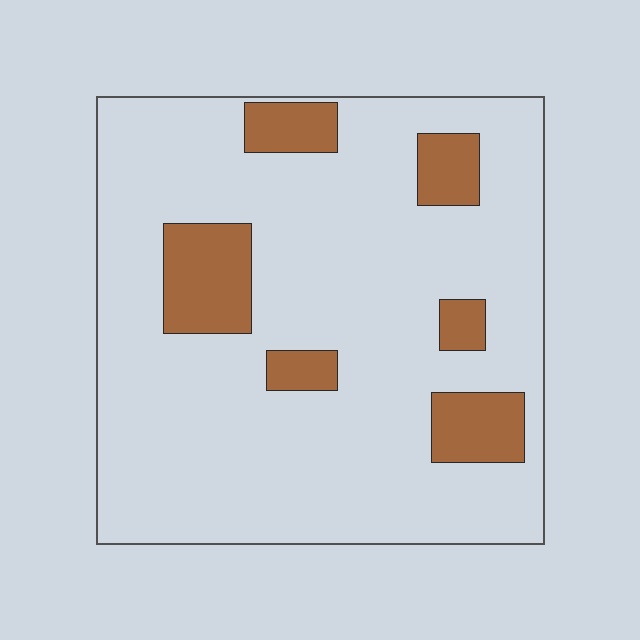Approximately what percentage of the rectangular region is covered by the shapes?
Approximately 15%.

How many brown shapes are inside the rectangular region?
6.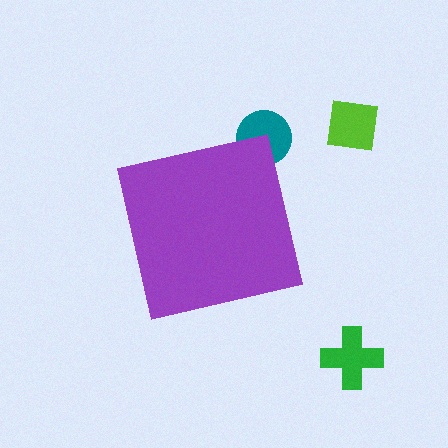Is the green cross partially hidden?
No, the green cross is fully visible.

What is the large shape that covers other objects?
A purple square.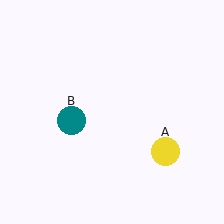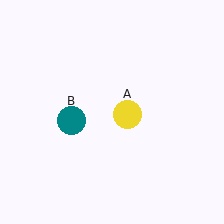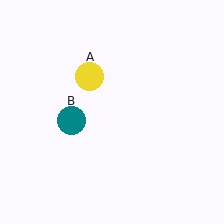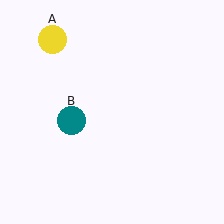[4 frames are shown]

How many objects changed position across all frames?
1 object changed position: yellow circle (object A).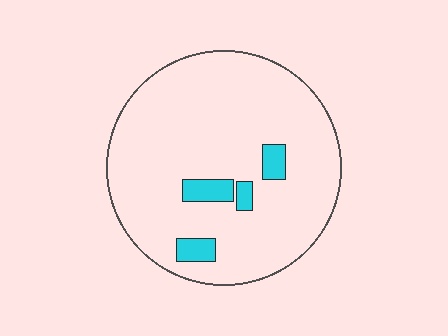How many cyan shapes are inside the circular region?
4.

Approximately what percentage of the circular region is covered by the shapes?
Approximately 10%.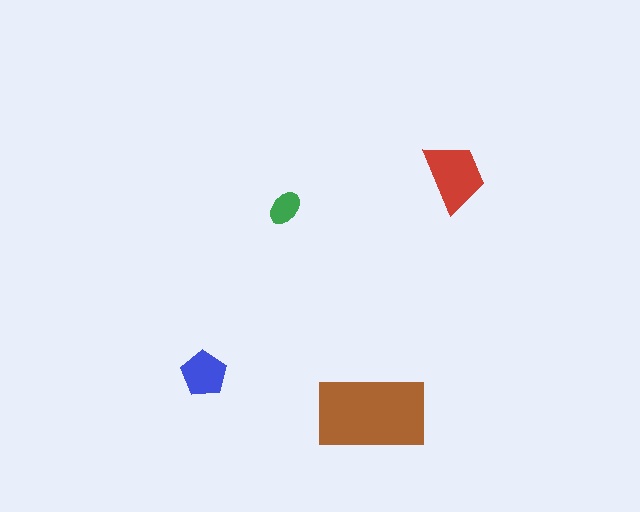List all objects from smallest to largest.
The green ellipse, the blue pentagon, the red trapezoid, the brown rectangle.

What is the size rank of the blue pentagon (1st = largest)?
3rd.